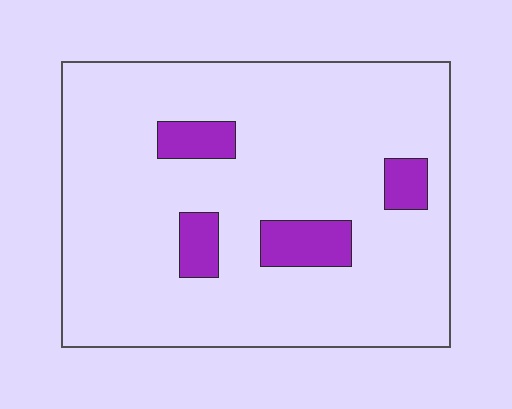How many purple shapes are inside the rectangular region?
4.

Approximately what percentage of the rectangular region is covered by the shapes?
Approximately 10%.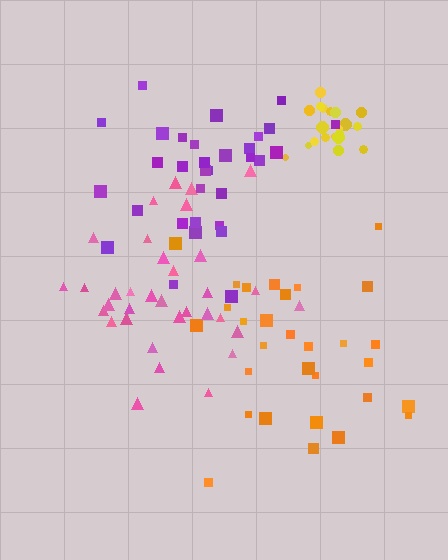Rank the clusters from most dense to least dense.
yellow, pink, purple, orange.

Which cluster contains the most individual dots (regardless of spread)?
Pink (34).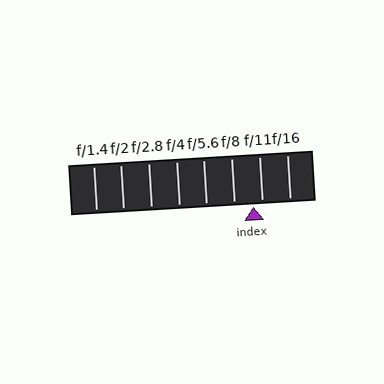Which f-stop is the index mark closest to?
The index mark is closest to f/11.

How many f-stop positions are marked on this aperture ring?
There are 8 f-stop positions marked.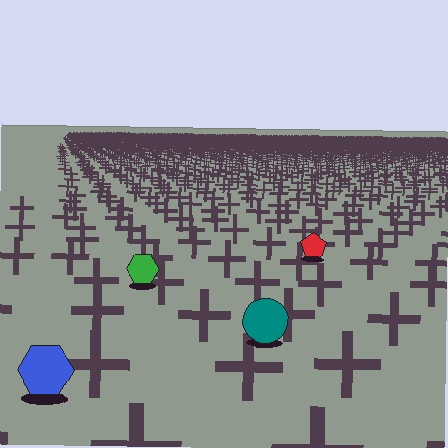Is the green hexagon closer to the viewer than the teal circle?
No. The teal circle is closer — you can tell from the texture gradient: the ground texture is coarser near it.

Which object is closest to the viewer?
The blue hexagon is closest. The texture marks near it are larger and more spread out.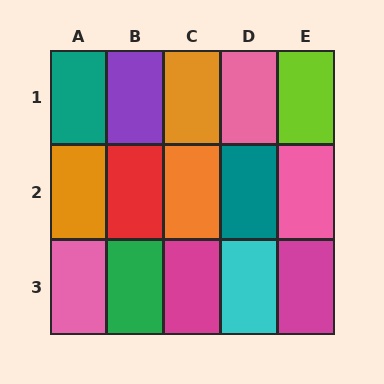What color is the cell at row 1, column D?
Pink.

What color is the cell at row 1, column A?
Teal.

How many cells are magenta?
2 cells are magenta.